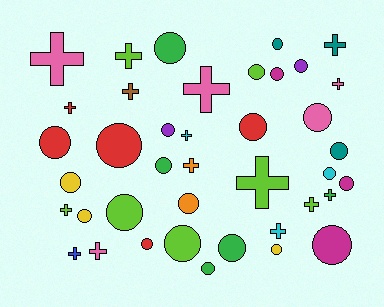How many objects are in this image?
There are 40 objects.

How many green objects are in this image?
There are 5 green objects.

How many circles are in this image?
There are 24 circles.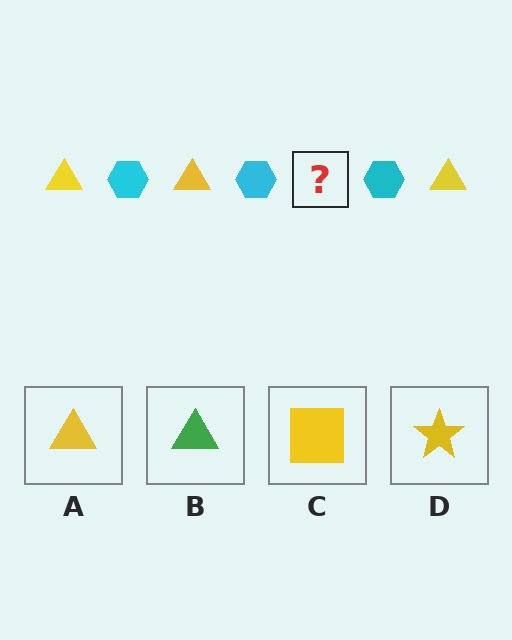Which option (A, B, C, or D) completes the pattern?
A.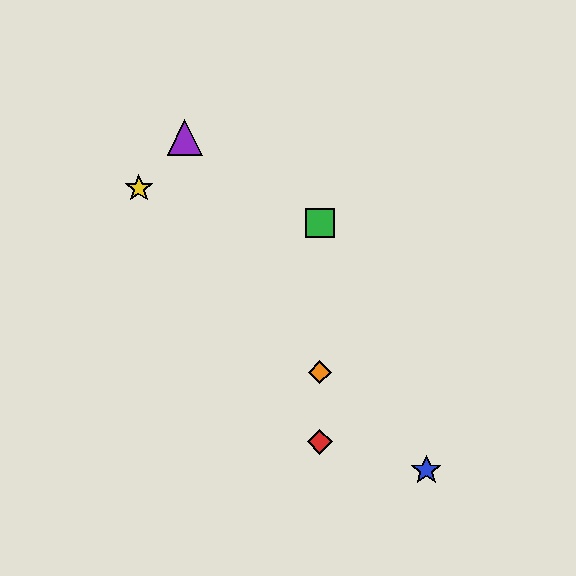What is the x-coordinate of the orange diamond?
The orange diamond is at x≈320.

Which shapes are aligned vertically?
The red diamond, the green square, the orange diamond are aligned vertically.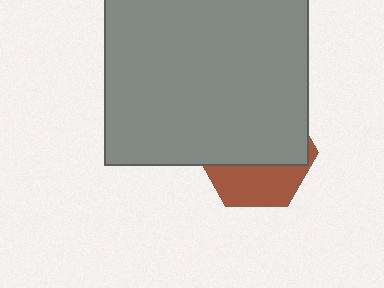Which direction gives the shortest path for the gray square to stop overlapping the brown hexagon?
Moving up gives the shortest separation.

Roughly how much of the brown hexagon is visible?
A small part of it is visible (roughly 37%).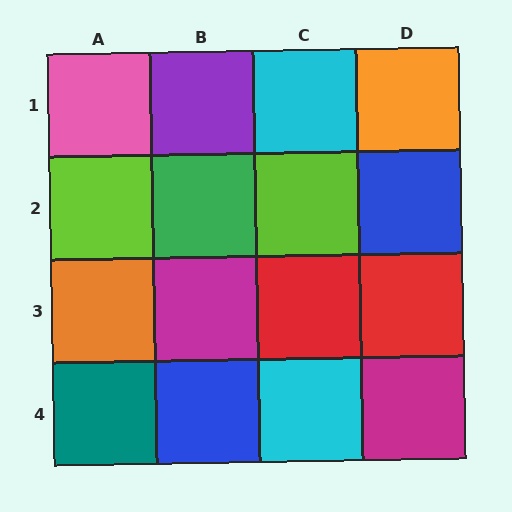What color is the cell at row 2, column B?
Green.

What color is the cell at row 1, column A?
Pink.